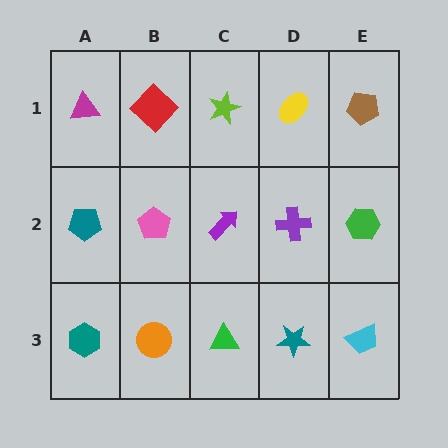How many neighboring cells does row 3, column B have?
3.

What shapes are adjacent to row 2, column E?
A brown pentagon (row 1, column E), a cyan trapezoid (row 3, column E), a purple cross (row 2, column D).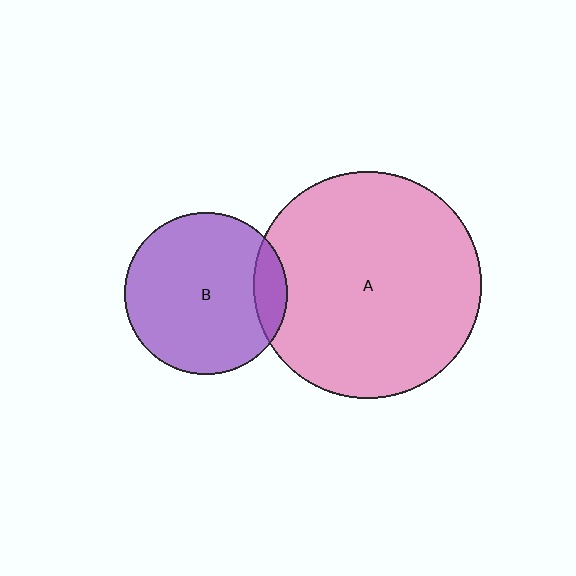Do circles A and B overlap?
Yes.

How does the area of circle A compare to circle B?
Approximately 2.0 times.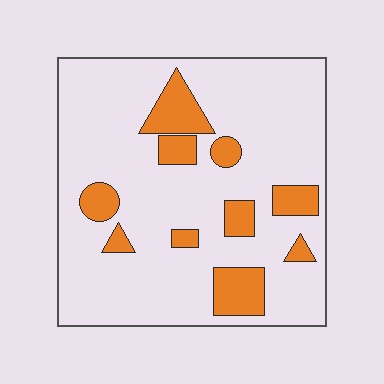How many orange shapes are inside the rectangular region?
10.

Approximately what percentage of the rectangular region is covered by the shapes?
Approximately 15%.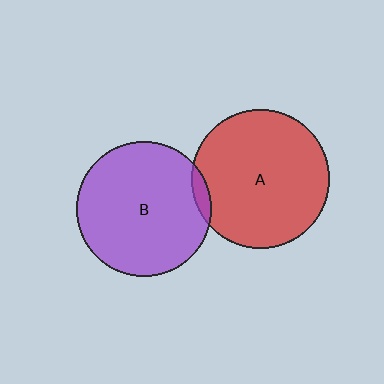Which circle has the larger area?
Circle A (red).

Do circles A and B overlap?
Yes.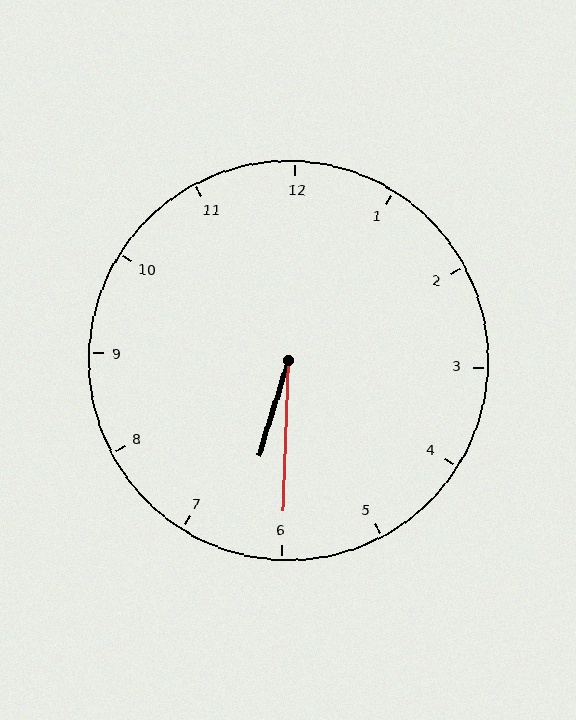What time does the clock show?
6:30.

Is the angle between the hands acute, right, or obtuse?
It is acute.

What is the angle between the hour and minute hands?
Approximately 15 degrees.